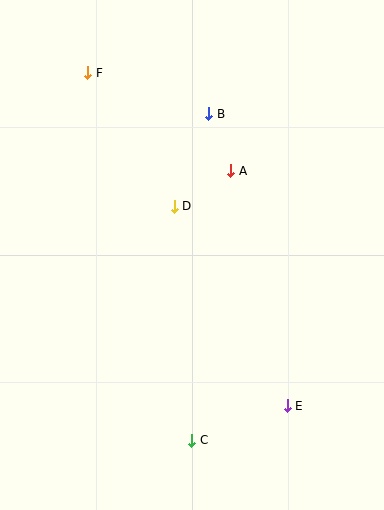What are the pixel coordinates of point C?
Point C is at (192, 440).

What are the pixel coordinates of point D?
Point D is at (174, 206).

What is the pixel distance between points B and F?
The distance between B and F is 128 pixels.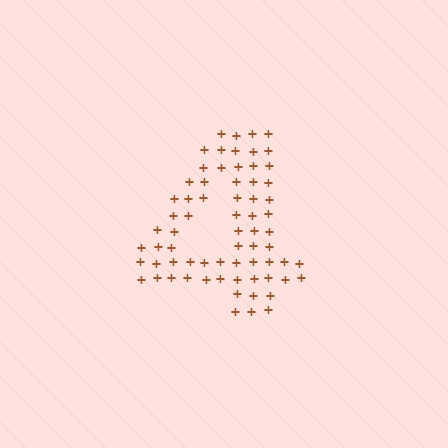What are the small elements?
The small elements are plus signs.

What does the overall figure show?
The overall figure shows the digit 4.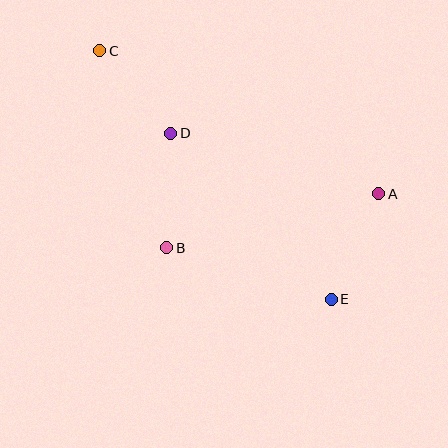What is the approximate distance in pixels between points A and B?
The distance between A and B is approximately 219 pixels.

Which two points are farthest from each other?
Points C and E are farthest from each other.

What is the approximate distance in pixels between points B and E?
The distance between B and E is approximately 172 pixels.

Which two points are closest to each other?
Points C and D are closest to each other.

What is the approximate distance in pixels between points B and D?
The distance between B and D is approximately 114 pixels.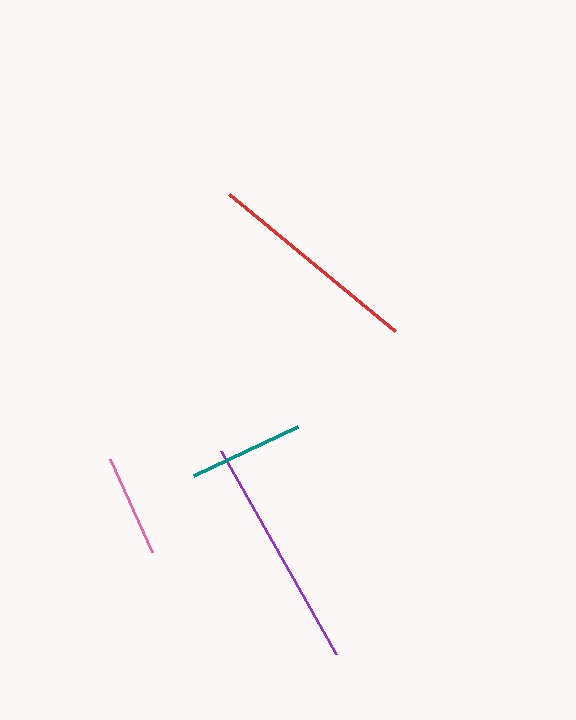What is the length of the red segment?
The red segment is approximately 215 pixels long.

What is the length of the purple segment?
The purple segment is approximately 233 pixels long.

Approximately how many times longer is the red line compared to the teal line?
The red line is approximately 1.9 times the length of the teal line.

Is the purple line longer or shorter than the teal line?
The purple line is longer than the teal line.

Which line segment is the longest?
The purple line is the longest at approximately 233 pixels.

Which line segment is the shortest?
The pink line is the shortest at approximately 103 pixels.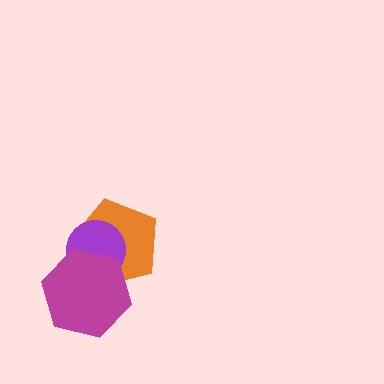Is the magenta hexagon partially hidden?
No, no other shape covers it.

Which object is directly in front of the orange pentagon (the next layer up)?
The purple circle is directly in front of the orange pentagon.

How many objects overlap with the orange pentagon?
2 objects overlap with the orange pentagon.